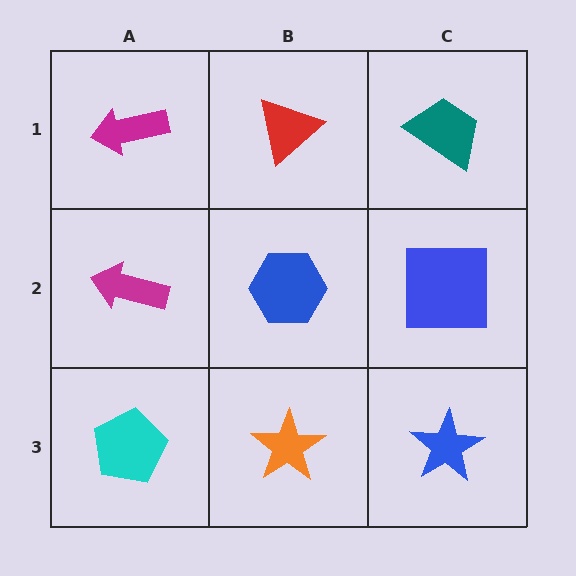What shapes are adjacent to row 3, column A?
A magenta arrow (row 2, column A), an orange star (row 3, column B).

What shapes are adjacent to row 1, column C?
A blue square (row 2, column C), a red triangle (row 1, column B).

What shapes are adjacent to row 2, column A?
A magenta arrow (row 1, column A), a cyan pentagon (row 3, column A), a blue hexagon (row 2, column B).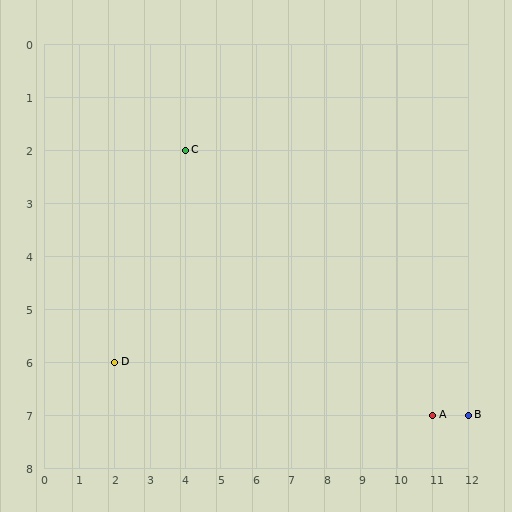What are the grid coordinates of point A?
Point A is at grid coordinates (11, 7).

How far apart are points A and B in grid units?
Points A and B are 1 column apart.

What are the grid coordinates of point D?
Point D is at grid coordinates (2, 6).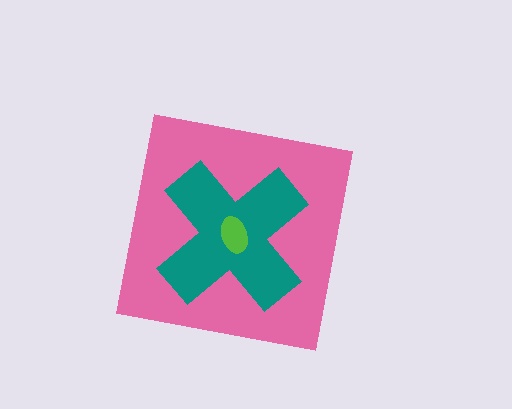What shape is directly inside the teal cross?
The lime ellipse.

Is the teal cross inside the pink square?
Yes.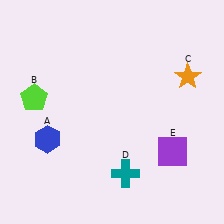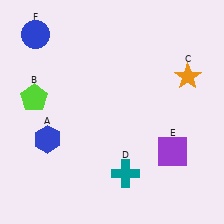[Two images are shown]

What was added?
A blue circle (F) was added in Image 2.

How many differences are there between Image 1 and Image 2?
There is 1 difference between the two images.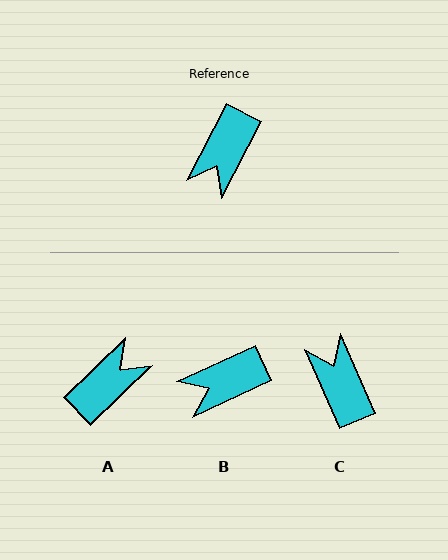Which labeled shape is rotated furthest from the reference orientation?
A, about 161 degrees away.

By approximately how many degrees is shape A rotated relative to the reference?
Approximately 161 degrees counter-clockwise.